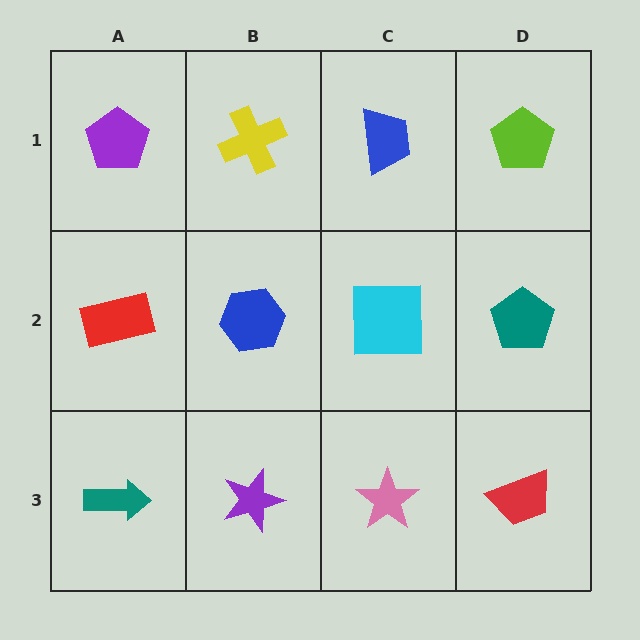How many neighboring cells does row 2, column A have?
3.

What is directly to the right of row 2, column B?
A cyan square.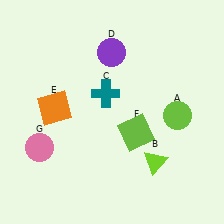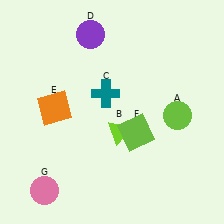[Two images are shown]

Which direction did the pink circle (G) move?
The pink circle (G) moved down.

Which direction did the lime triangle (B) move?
The lime triangle (B) moved left.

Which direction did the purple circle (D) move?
The purple circle (D) moved left.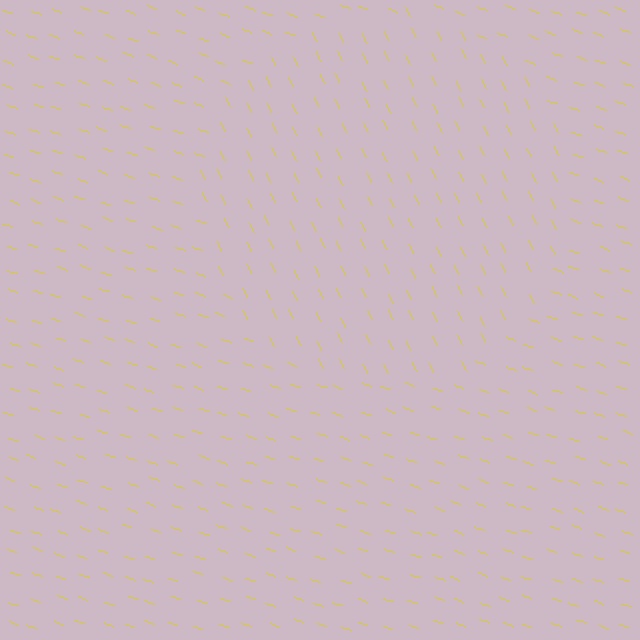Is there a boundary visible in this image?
Yes, there is a texture boundary formed by a change in line orientation.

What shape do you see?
I see a circle.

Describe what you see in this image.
The image is filled with small yellow line segments. A circle region in the image has lines oriented differently from the surrounding lines, creating a visible texture boundary.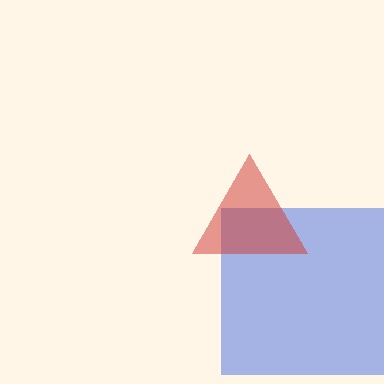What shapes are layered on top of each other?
The layered shapes are: a blue square, a red triangle.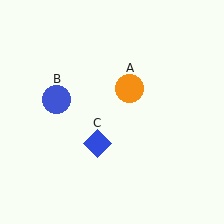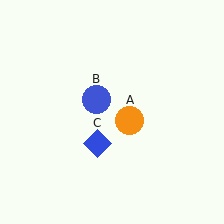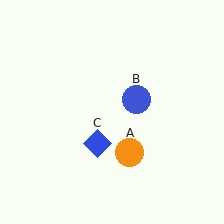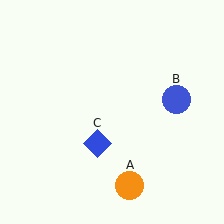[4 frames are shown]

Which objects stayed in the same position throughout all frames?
Blue diamond (object C) remained stationary.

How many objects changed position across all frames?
2 objects changed position: orange circle (object A), blue circle (object B).